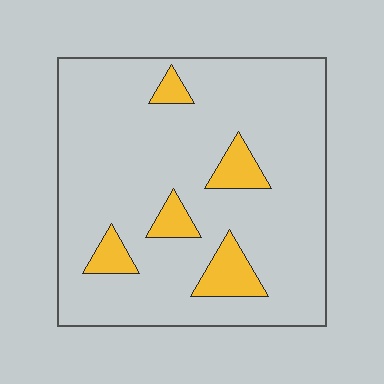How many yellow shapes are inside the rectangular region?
5.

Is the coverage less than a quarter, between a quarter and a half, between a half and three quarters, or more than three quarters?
Less than a quarter.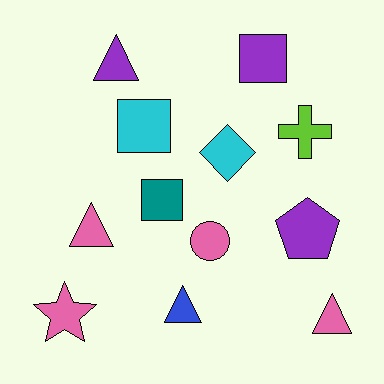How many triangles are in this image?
There are 4 triangles.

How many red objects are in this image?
There are no red objects.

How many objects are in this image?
There are 12 objects.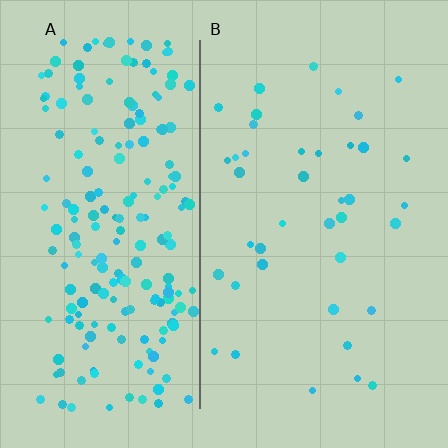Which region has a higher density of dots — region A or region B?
A (the left).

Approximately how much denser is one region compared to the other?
Approximately 5.0× — region A over region B.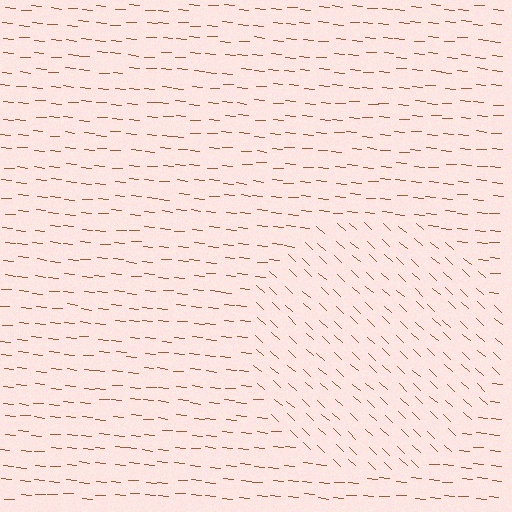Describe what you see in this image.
The image is filled with small brown line segments. A circle region in the image has lines oriented differently from the surrounding lines, creating a visible texture boundary.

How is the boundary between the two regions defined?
The boundary is defined purely by a change in line orientation (approximately 38 degrees difference). All lines are the same color and thickness.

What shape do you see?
I see a circle.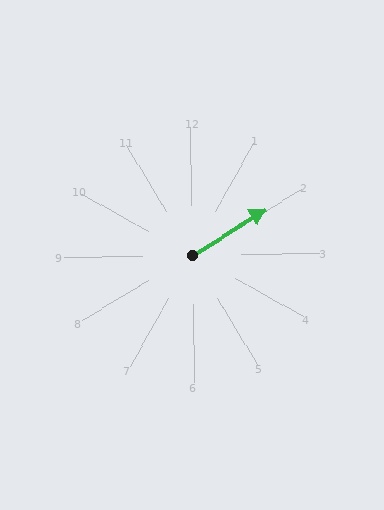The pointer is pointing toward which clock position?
Roughly 2 o'clock.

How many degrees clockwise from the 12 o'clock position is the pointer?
Approximately 59 degrees.